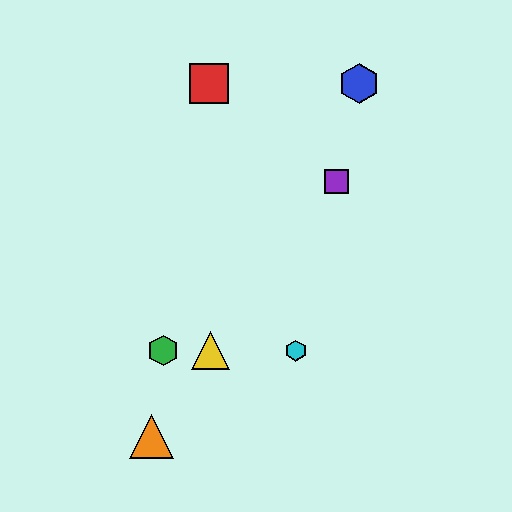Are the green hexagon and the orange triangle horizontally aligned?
No, the green hexagon is at y≈351 and the orange triangle is at y≈437.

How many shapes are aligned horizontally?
3 shapes (the green hexagon, the yellow triangle, the cyan hexagon) are aligned horizontally.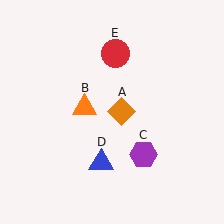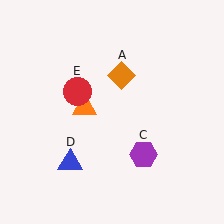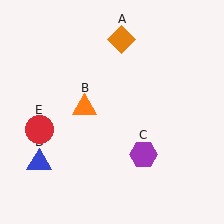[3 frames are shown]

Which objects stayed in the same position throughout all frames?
Orange triangle (object B) and purple hexagon (object C) remained stationary.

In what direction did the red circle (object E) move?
The red circle (object E) moved down and to the left.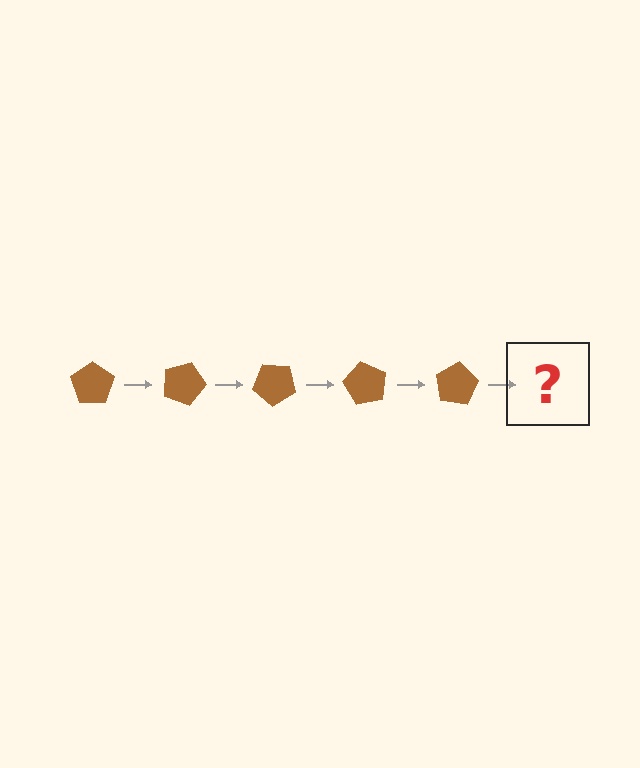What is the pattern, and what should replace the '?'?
The pattern is that the pentagon rotates 20 degrees each step. The '?' should be a brown pentagon rotated 100 degrees.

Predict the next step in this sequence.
The next step is a brown pentagon rotated 100 degrees.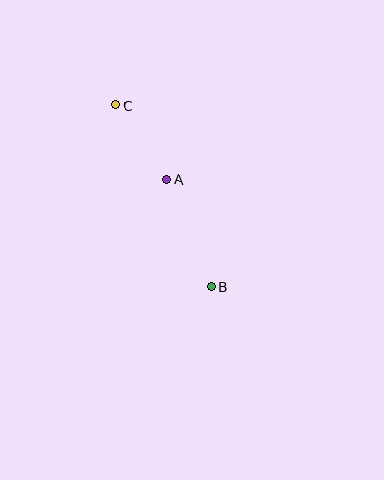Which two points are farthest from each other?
Points B and C are farthest from each other.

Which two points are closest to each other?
Points A and C are closest to each other.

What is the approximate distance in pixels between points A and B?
The distance between A and B is approximately 116 pixels.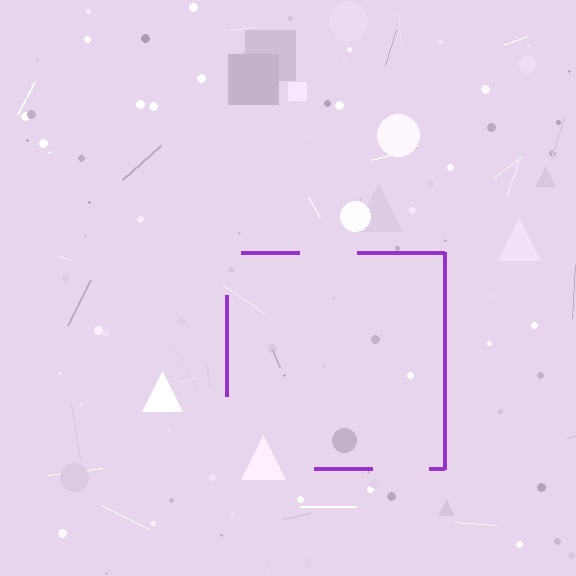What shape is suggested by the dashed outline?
The dashed outline suggests a square.